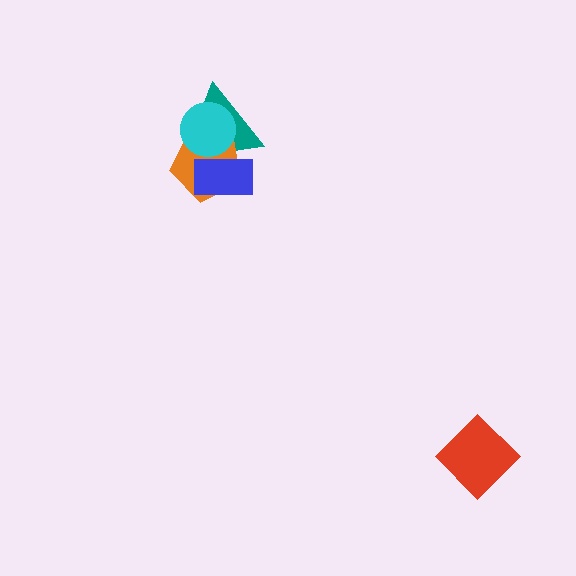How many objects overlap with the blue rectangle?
3 objects overlap with the blue rectangle.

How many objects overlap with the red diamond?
0 objects overlap with the red diamond.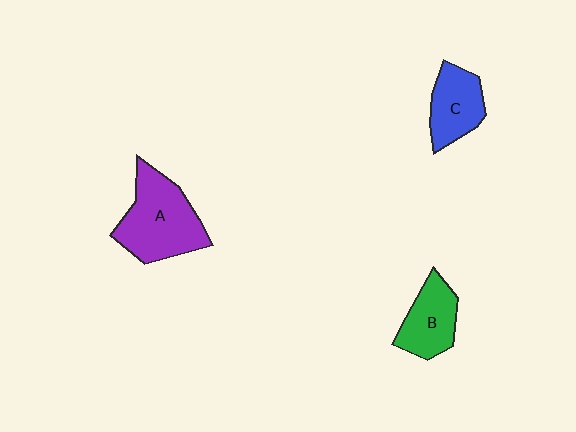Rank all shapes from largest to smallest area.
From largest to smallest: A (purple), B (green), C (blue).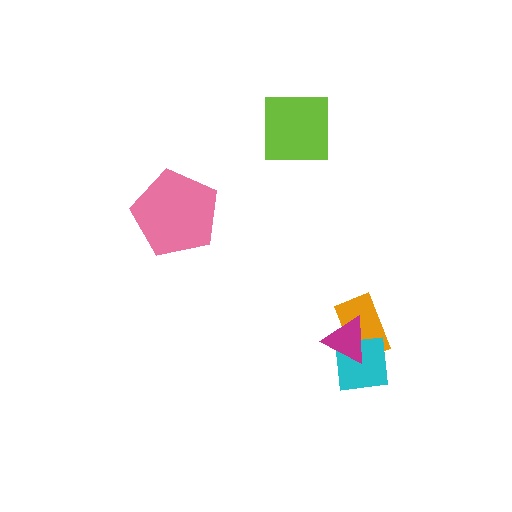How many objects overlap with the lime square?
0 objects overlap with the lime square.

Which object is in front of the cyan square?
The magenta triangle is in front of the cyan square.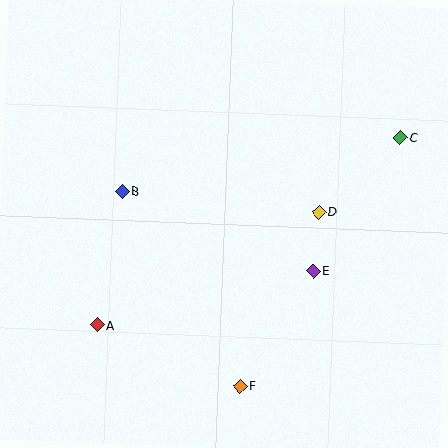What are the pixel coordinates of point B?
Point B is at (122, 191).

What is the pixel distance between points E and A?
The distance between E and A is 223 pixels.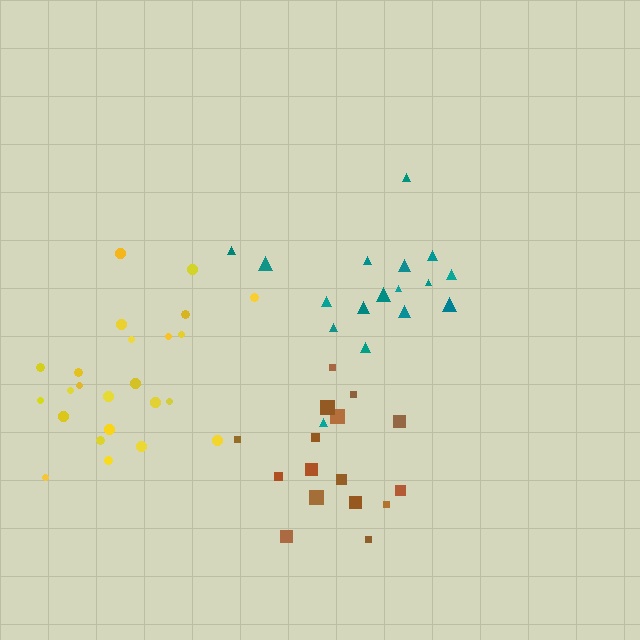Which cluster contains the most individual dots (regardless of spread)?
Yellow (24).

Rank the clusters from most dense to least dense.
yellow, brown, teal.